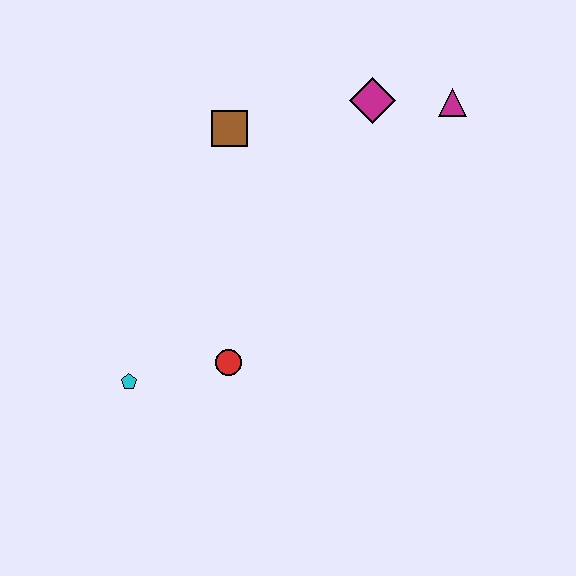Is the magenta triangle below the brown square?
No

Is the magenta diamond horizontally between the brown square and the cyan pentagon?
No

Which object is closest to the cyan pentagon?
The red circle is closest to the cyan pentagon.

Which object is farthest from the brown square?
The cyan pentagon is farthest from the brown square.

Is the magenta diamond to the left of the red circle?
No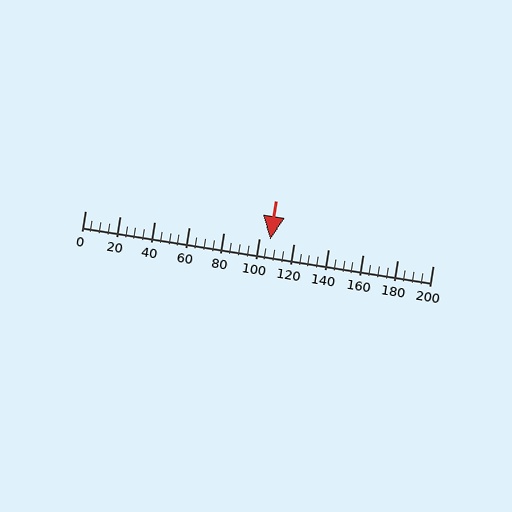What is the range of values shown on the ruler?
The ruler shows values from 0 to 200.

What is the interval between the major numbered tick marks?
The major tick marks are spaced 20 units apart.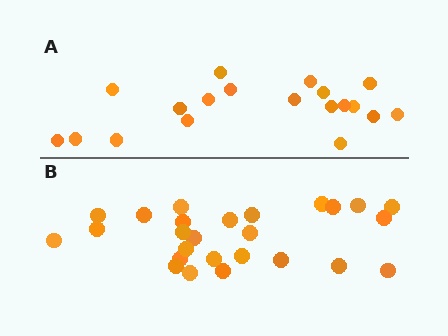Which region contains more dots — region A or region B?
Region B (the bottom region) has more dots.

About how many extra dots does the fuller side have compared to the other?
Region B has roughly 8 or so more dots than region A.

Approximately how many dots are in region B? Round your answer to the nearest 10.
About 30 dots. (The exact count is 26, which rounds to 30.)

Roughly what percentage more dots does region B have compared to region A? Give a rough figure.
About 35% more.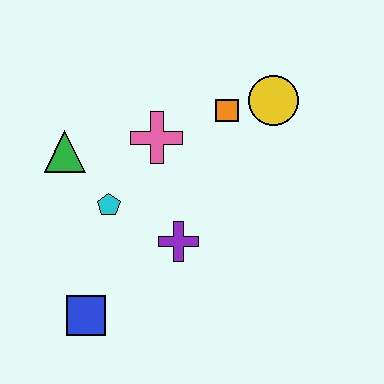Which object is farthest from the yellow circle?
The blue square is farthest from the yellow circle.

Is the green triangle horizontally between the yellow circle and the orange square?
No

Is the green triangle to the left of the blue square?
Yes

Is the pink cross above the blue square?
Yes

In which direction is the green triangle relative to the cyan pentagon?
The green triangle is above the cyan pentagon.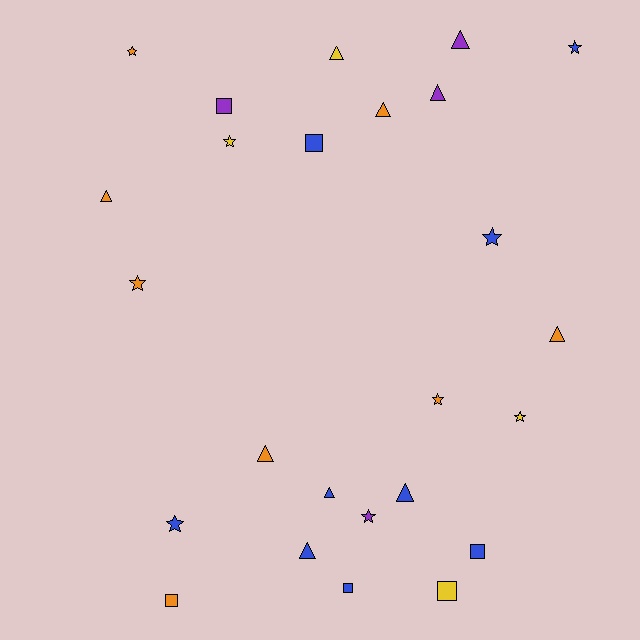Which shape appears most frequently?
Triangle, with 10 objects.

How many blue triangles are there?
There are 3 blue triangles.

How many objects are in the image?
There are 25 objects.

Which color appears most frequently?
Blue, with 9 objects.